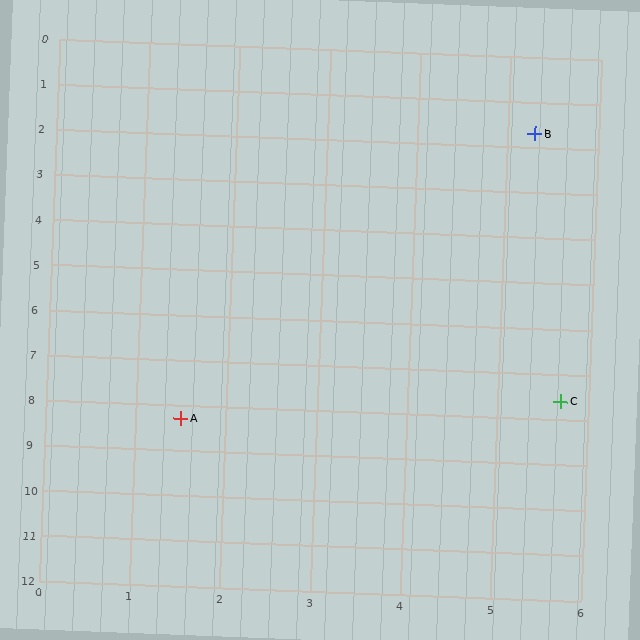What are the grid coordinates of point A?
Point A is at approximately (1.5, 8.3).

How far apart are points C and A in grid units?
Points C and A are about 4.3 grid units apart.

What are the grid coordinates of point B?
Point B is at approximately (5.3, 1.7).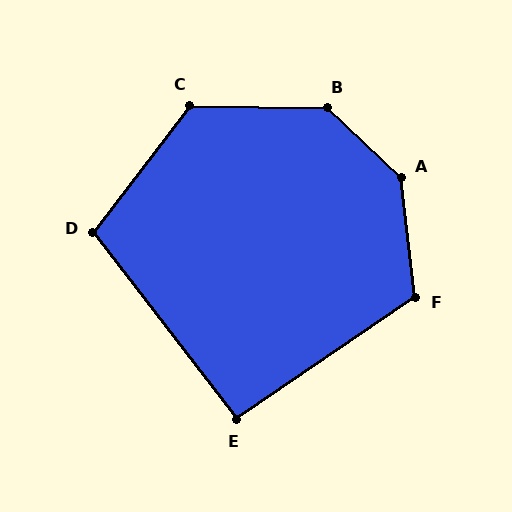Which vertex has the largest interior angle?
A, at approximately 141 degrees.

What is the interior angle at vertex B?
Approximately 137 degrees (obtuse).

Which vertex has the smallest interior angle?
E, at approximately 93 degrees.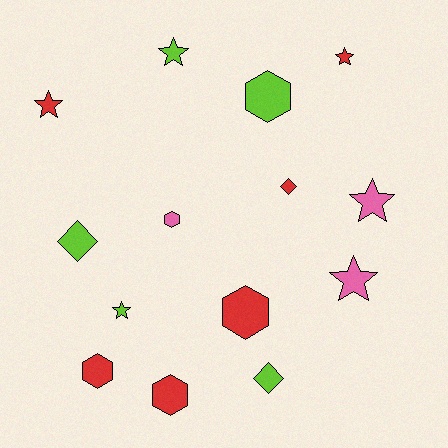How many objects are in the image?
There are 14 objects.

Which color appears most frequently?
Red, with 6 objects.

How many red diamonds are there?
There is 1 red diamond.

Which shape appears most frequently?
Star, with 6 objects.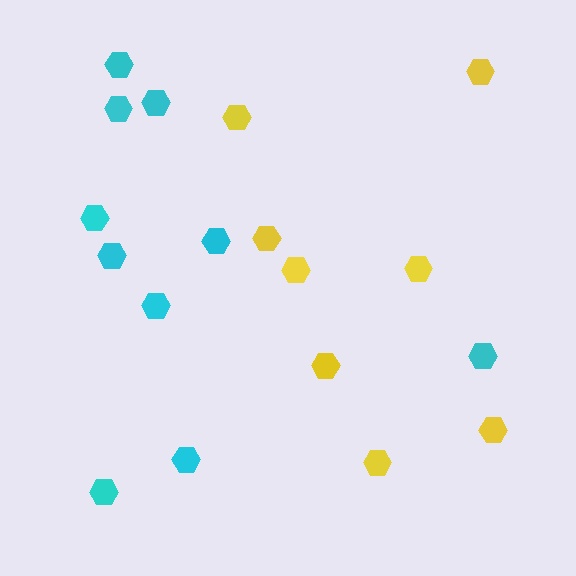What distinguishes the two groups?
There are 2 groups: one group of yellow hexagons (8) and one group of cyan hexagons (10).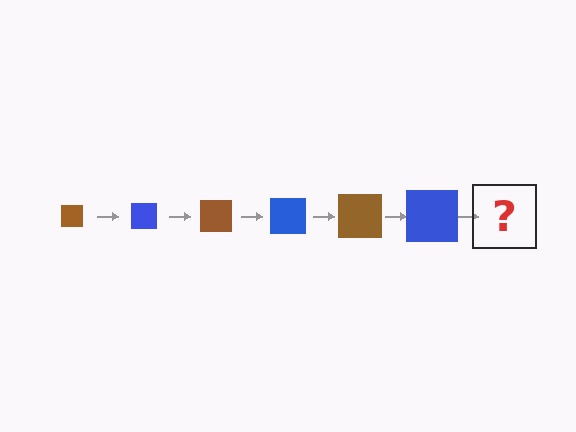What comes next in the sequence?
The next element should be a brown square, larger than the previous one.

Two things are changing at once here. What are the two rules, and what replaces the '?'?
The two rules are that the square grows larger each step and the color cycles through brown and blue. The '?' should be a brown square, larger than the previous one.